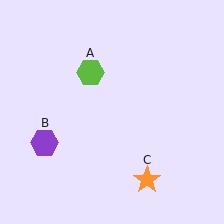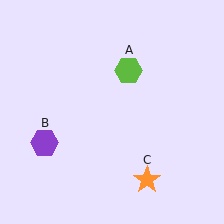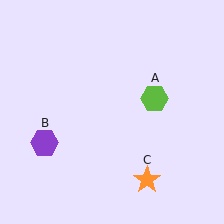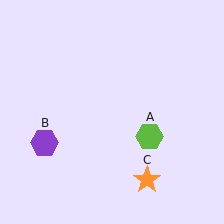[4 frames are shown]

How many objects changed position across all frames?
1 object changed position: lime hexagon (object A).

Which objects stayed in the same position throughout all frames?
Purple hexagon (object B) and orange star (object C) remained stationary.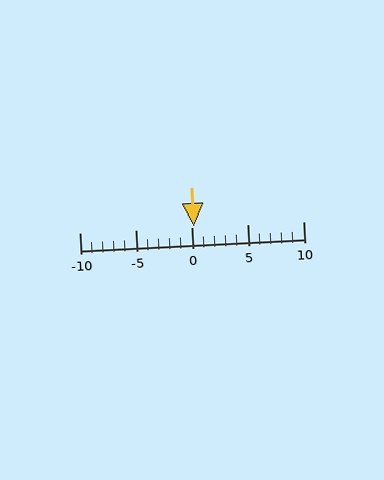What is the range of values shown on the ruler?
The ruler shows values from -10 to 10.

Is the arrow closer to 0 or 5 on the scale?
The arrow is closer to 0.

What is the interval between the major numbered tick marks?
The major tick marks are spaced 5 units apart.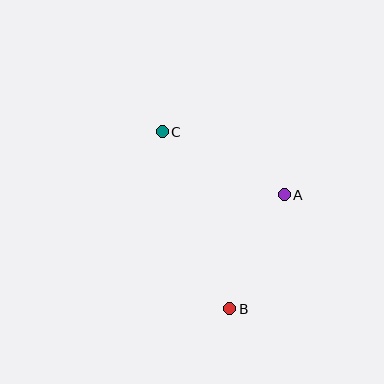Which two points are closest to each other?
Points A and B are closest to each other.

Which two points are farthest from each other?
Points B and C are farthest from each other.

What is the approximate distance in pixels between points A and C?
The distance between A and C is approximately 137 pixels.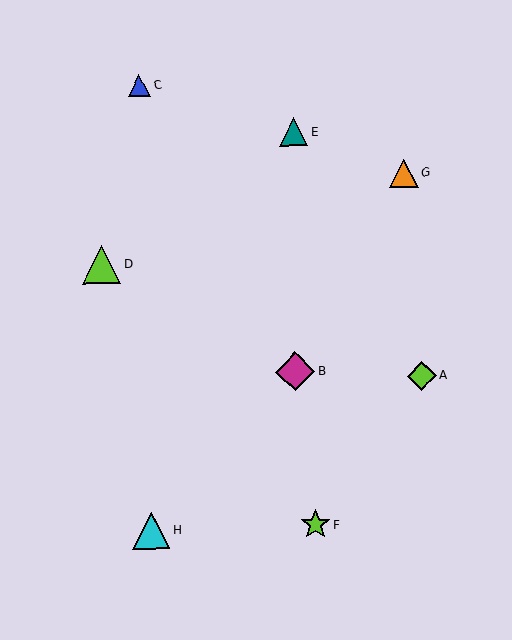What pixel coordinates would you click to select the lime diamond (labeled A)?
Click at (422, 376) to select the lime diamond A.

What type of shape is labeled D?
Shape D is a lime triangle.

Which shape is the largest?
The magenta diamond (labeled B) is the largest.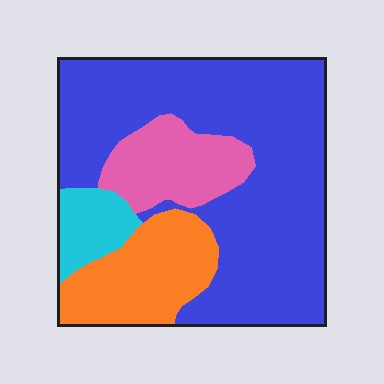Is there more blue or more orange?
Blue.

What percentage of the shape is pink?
Pink takes up about one eighth (1/8) of the shape.